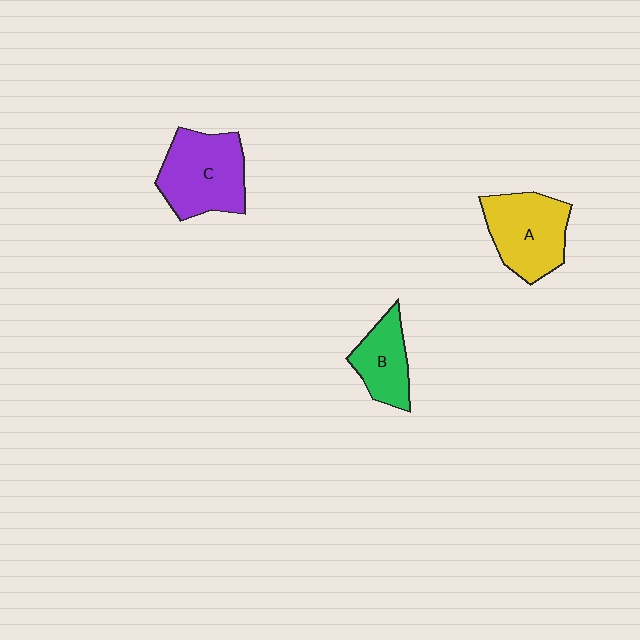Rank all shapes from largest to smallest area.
From largest to smallest: C (purple), A (yellow), B (green).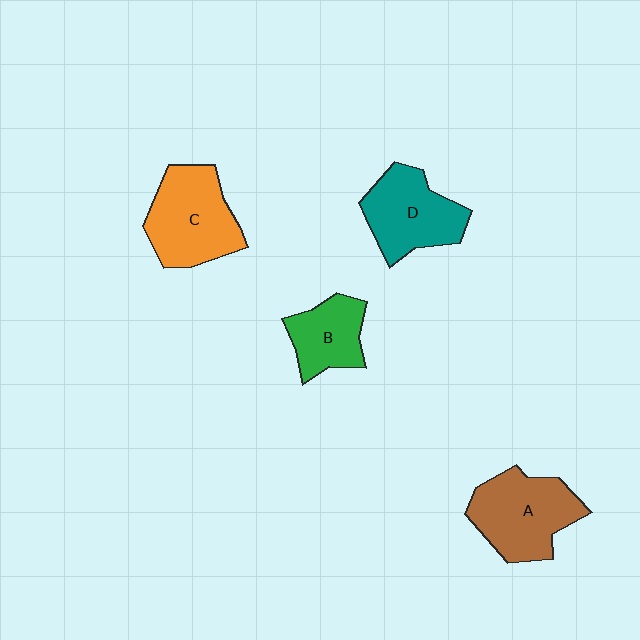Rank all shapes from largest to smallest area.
From largest to smallest: C (orange), A (brown), D (teal), B (green).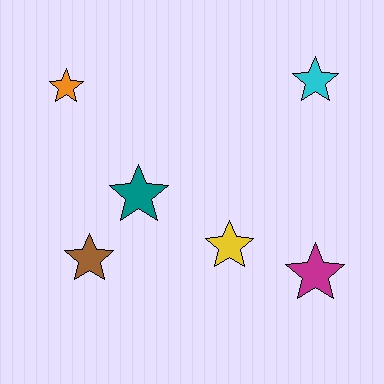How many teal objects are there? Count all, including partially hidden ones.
There is 1 teal object.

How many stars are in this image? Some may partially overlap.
There are 6 stars.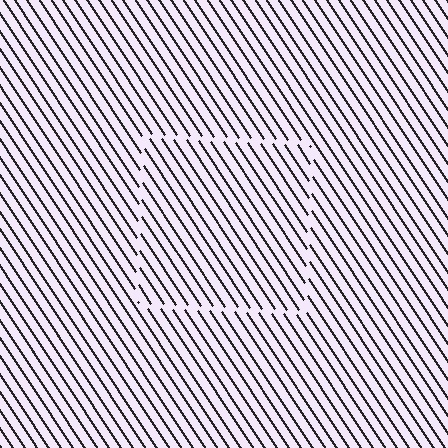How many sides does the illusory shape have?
4 sides — the line-ends trace a square.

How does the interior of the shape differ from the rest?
The interior of the shape contains the same grating, shifted by half a period — the contour is defined by the phase discontinuity where line-ends from the inner and outer gratings abut.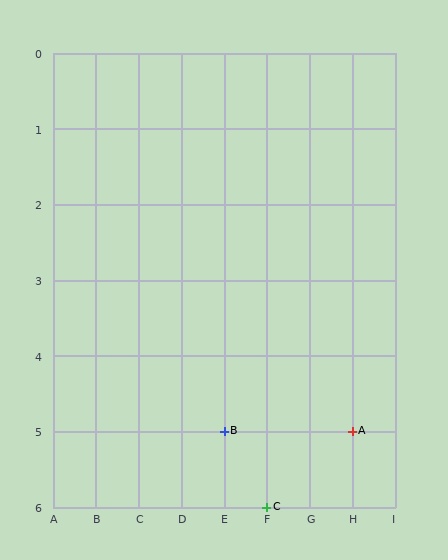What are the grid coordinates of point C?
Point C is at grid coordinates (F, 6).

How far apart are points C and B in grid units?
Points C and B are 1 column and 1 row apart (about 1.4 grid units diagonally).